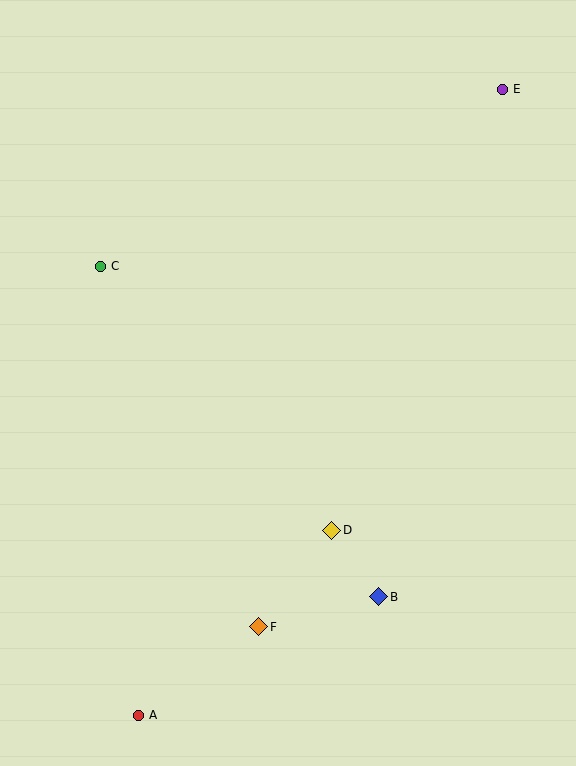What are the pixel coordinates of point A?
Point A is at (138, 715).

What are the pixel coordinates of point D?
Point D is at (332, 530).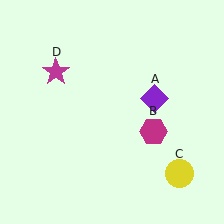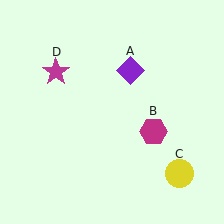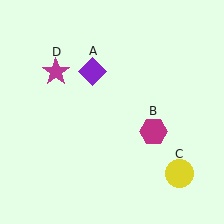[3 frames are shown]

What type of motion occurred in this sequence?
The purple diamond (object A) rotated counterclockwise around the center of the scene.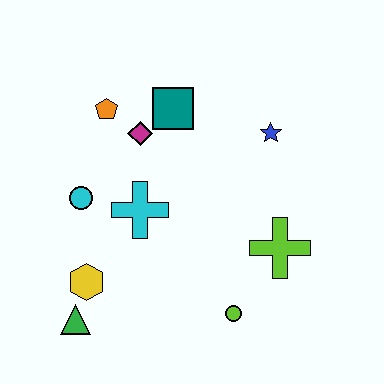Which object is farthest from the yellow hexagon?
The blue star is farthest from the yellow hexagon.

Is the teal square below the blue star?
No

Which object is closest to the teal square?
The magenta diamond is closest to the teal square.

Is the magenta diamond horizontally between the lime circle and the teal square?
No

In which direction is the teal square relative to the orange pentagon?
The teal square is to the right of the orange pentagon.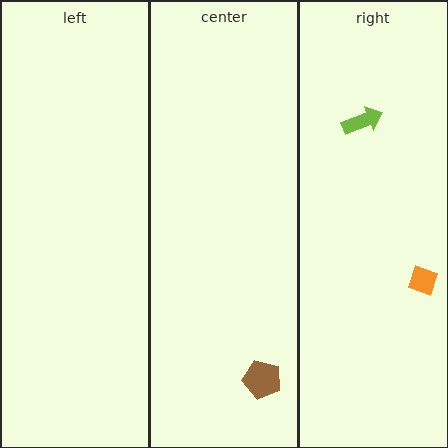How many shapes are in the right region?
2.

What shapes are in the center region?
The brown pentagon.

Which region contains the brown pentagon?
The center region.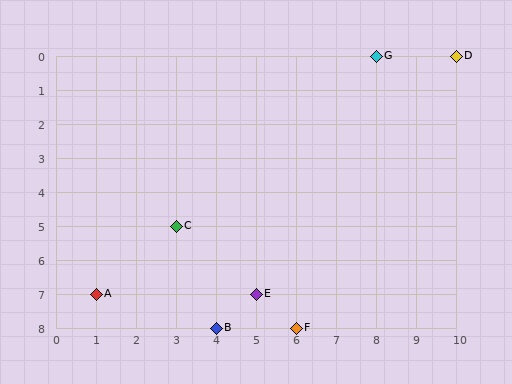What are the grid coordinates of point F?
Point F is at grid coordinates (6, 8).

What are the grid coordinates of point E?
Point E is at grid coordinates (5, 7).